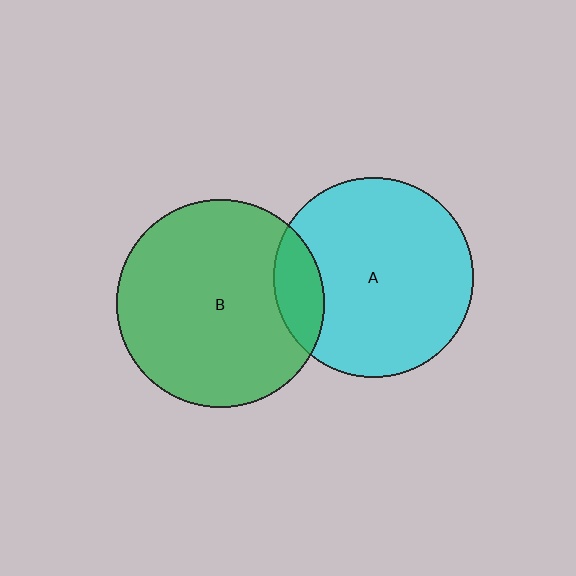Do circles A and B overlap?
Yes.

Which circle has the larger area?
Circle B (green).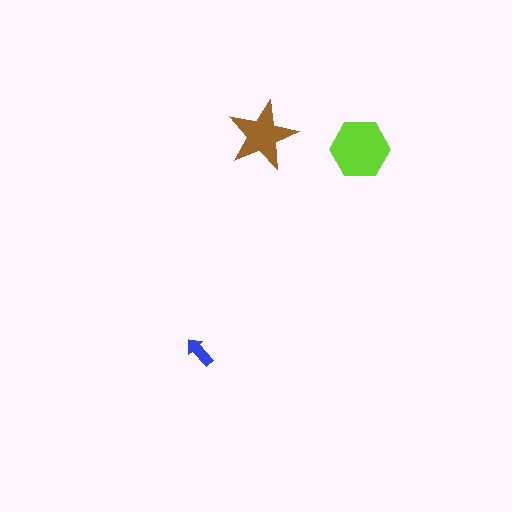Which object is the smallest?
The blue arrow.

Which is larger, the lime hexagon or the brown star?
The lime hexagon.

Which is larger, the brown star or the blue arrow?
The brown star.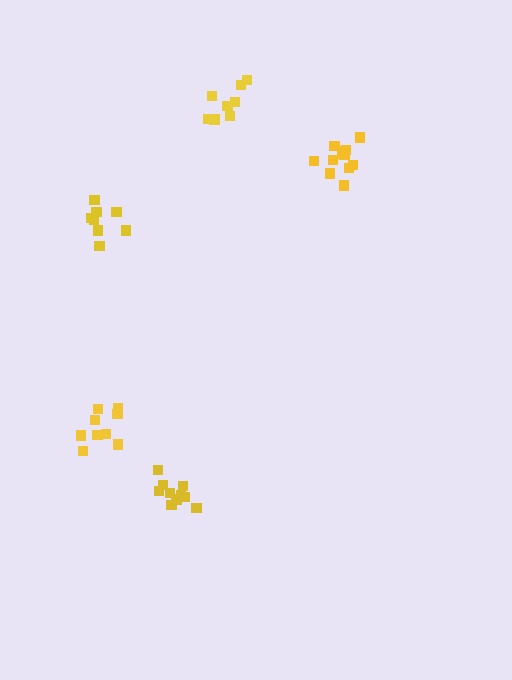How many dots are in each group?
Group 1: 13 dots, Group 2: 9 dots, Group 3: 10 dots, Group 4: 8 dots, Group 5: 8 dots (48 total).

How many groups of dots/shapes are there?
There are 5 groups.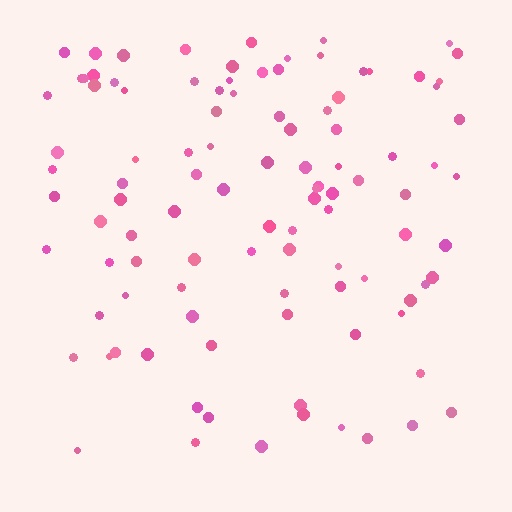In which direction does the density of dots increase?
From bottom to top, with the top side densest.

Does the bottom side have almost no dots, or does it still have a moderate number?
Still a moderate number, just noticeably fewer than the top.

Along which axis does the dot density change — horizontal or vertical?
Vertical.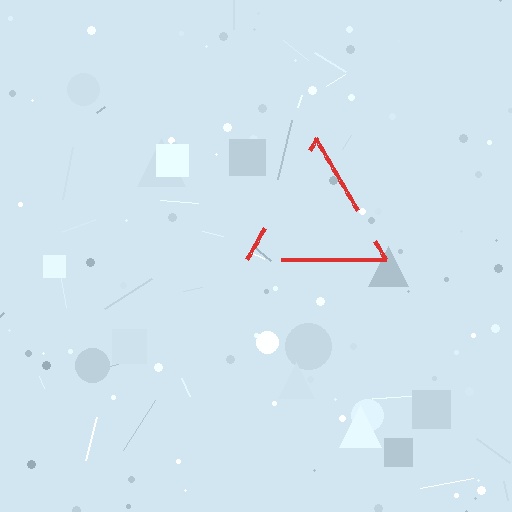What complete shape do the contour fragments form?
The contour fragments form a triangle.